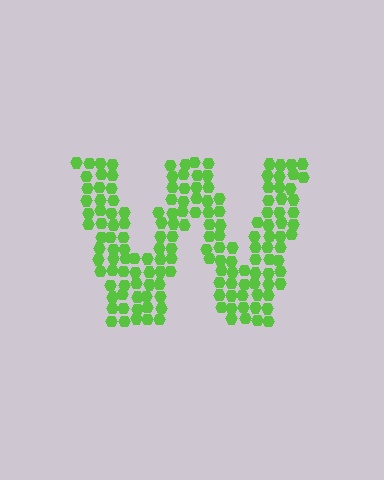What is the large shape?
The large shape is the letter W.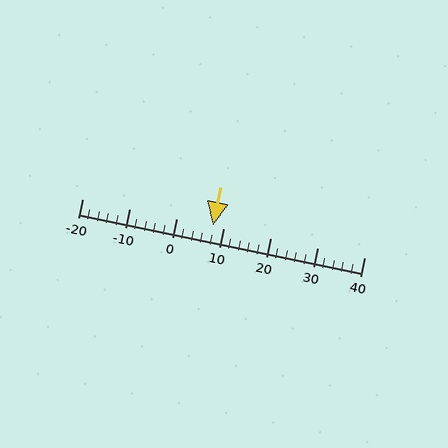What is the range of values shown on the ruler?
The ruler shows values from -20 to 40.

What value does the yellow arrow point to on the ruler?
The yellow arrow points to approximately 8.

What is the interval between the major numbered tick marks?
The major tick marks are spaced 10 units apart.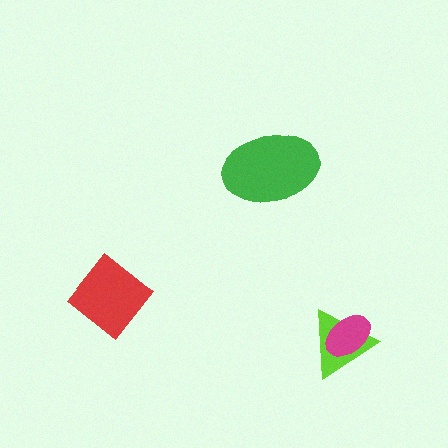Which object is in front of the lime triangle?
The magenta ellipse is in front of the lime triangle.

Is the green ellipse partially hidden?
No, no other shape covers it.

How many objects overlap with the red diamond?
0 objects overlap with the red diamond.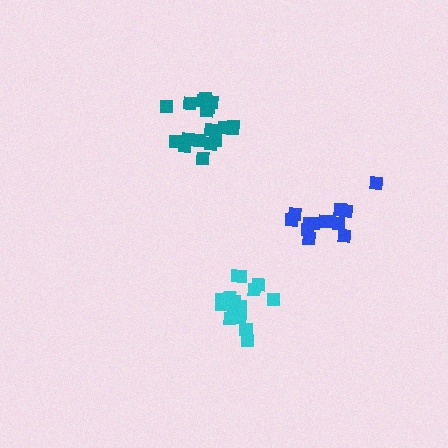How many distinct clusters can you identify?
There are 3 distinct clusters.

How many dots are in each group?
Group 1: 16 dots, Group 2: 18 dots, Group 3: 13 dots (47 total).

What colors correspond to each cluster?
The clusters are colored: cyan, teal, blue.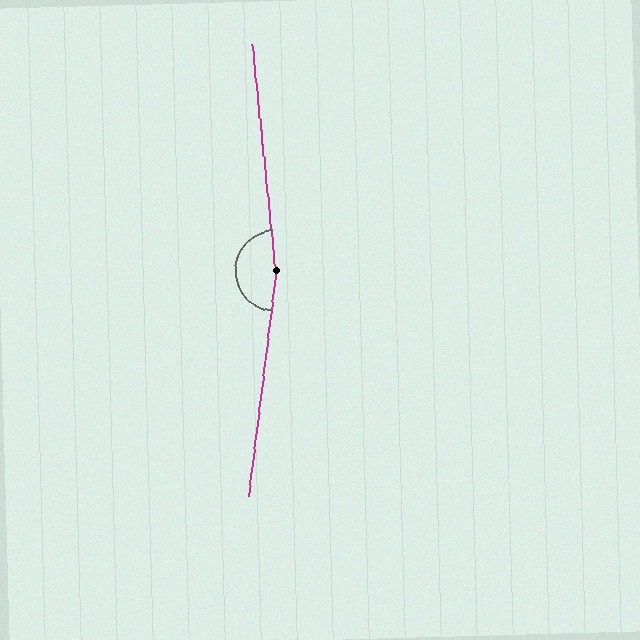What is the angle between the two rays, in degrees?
Approximately 167 degrees.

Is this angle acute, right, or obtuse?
It is obtuse.